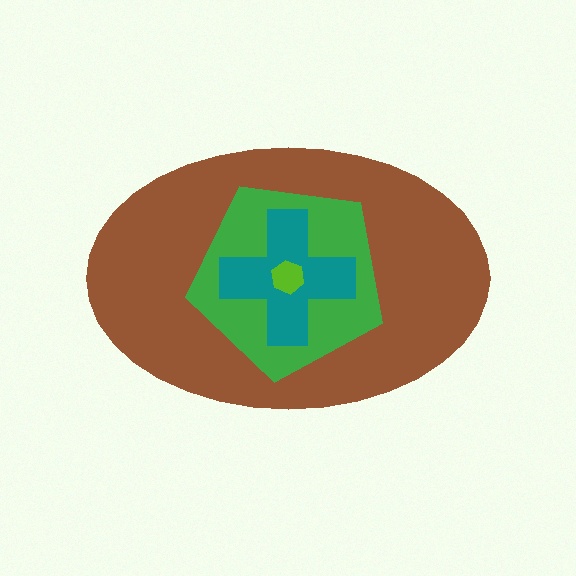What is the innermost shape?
The lime hexagon.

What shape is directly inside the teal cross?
The lime hexagon.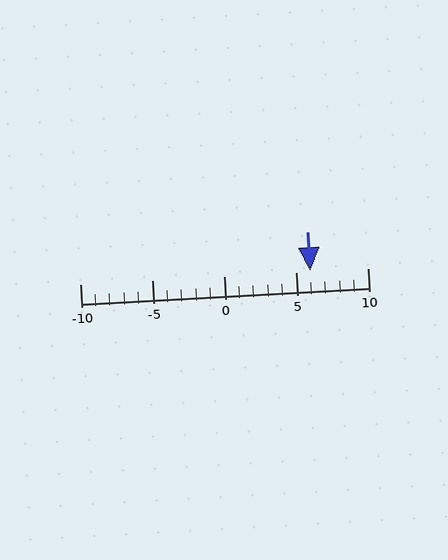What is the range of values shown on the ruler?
The ruler shows values from -10 to 10.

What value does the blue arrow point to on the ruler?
The blue arrow points to approximately 6.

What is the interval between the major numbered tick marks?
The major tick marks are spaced 5 units apart.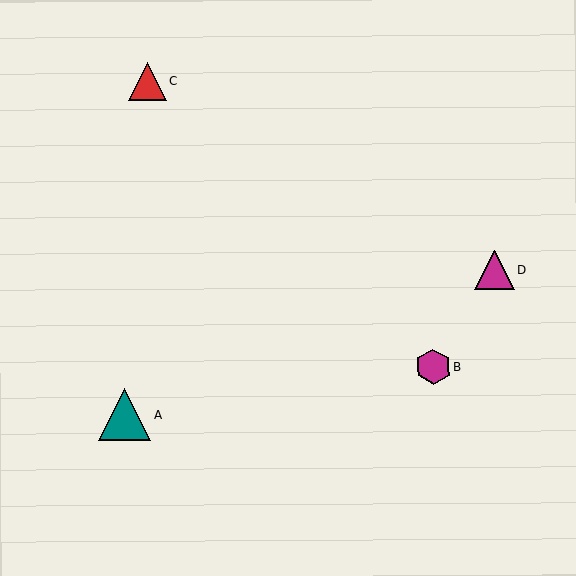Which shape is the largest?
The teal triangle (labeled A) is the largest.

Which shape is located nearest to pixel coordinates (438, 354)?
The magenta hexagon (labeled B) at (433, 367) is nearest to that location.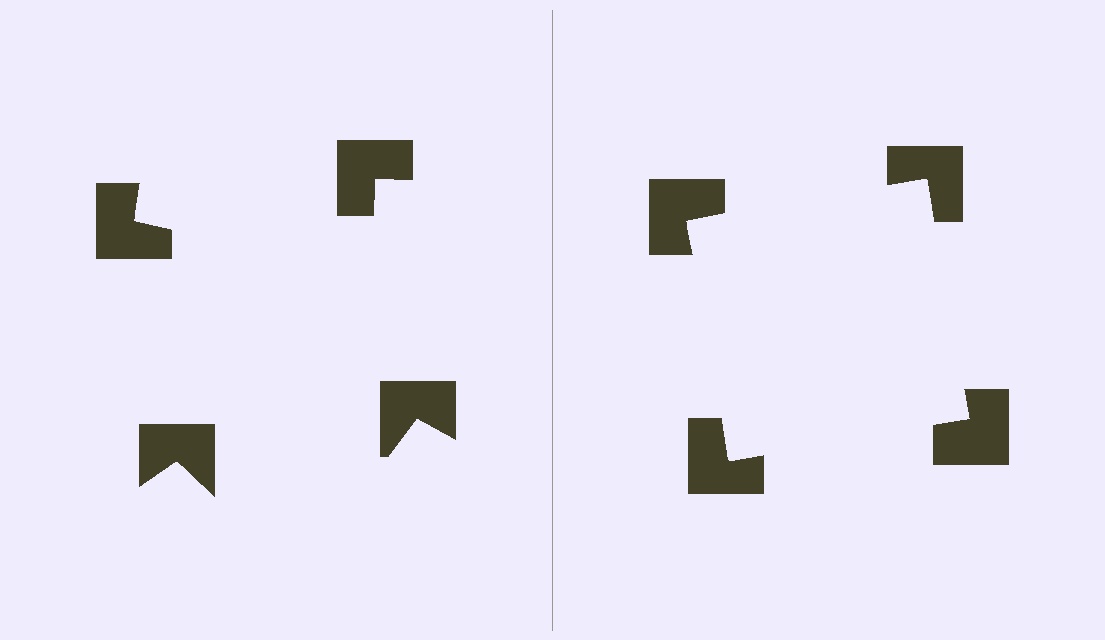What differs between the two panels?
The notched squares are positioned identically on both sides; only the wedge orientations differ. On the right they align to a square; on the left they are misaligned.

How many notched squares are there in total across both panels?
8 — 4 on each side.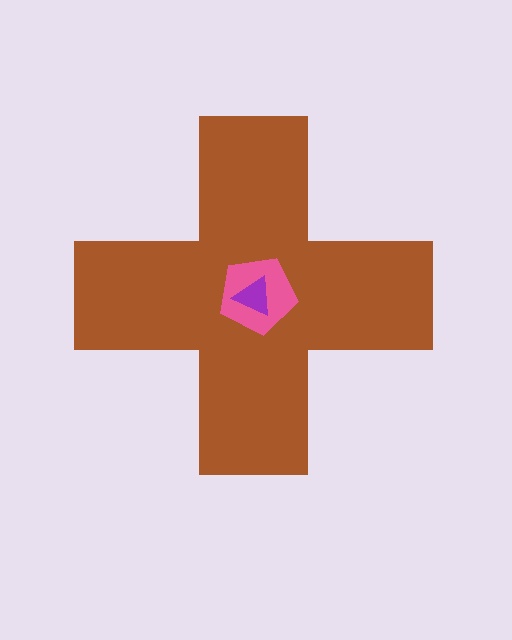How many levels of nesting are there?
3.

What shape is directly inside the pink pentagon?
The purple triangle.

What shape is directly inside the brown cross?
The pink pentagon.